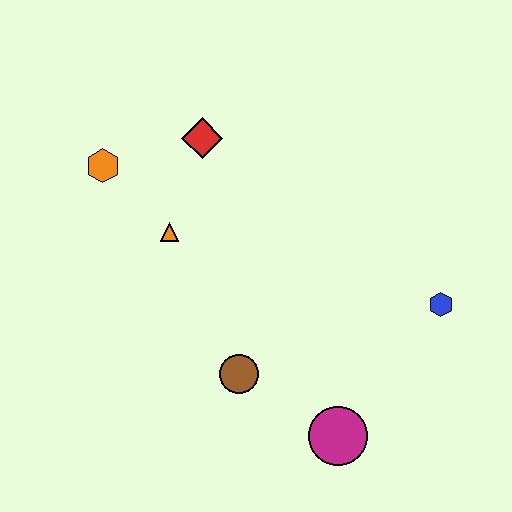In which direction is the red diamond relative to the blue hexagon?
The red diamond is to the left of the blue hexagon.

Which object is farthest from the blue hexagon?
The orange hexagon is farthest from the blue hexagon.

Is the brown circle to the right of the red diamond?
Yes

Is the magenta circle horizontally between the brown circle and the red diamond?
No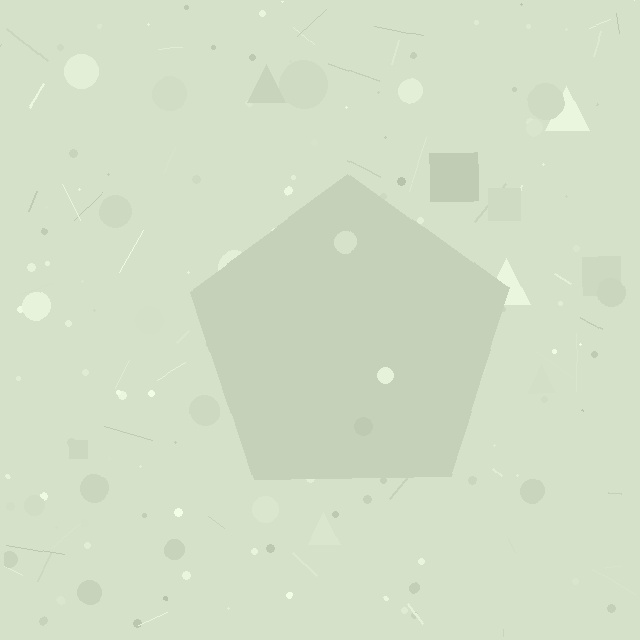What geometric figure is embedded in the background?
A pentagon is embedded in the background.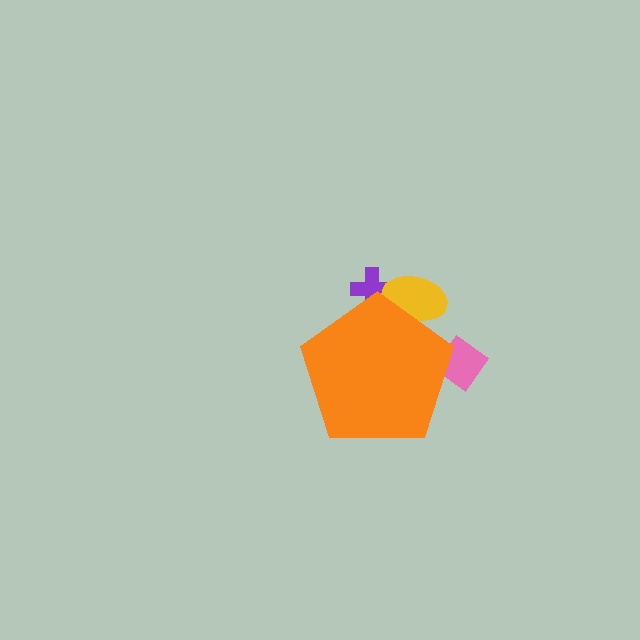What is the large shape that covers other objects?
An orange pentagon.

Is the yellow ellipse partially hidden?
Yes, the yellow ellipse is partially hidden behind the orange pentagon.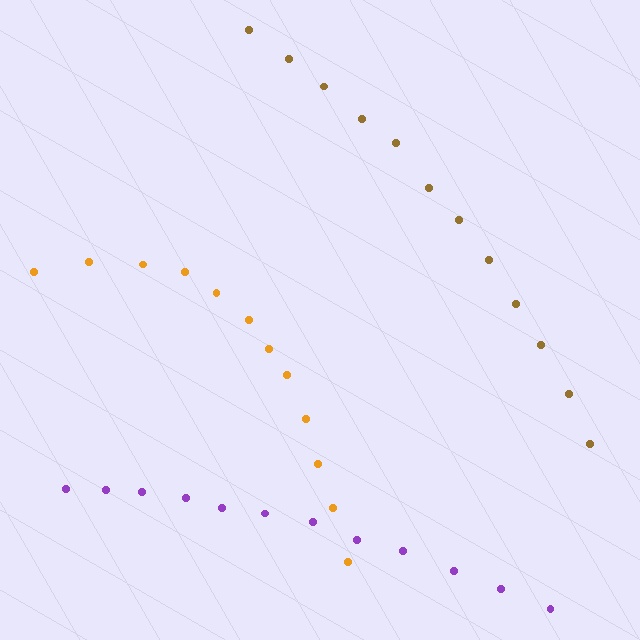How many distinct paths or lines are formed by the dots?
There are 3 distinct paths.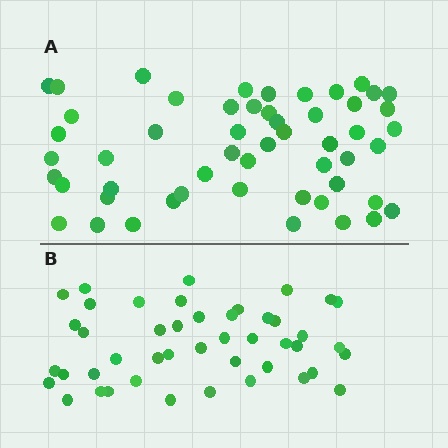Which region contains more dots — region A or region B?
Region A (the top region) has more dots.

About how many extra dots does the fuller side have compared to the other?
Region A has roughly 8 or so more dots than region B.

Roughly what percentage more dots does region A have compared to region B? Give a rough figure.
About 20% more.